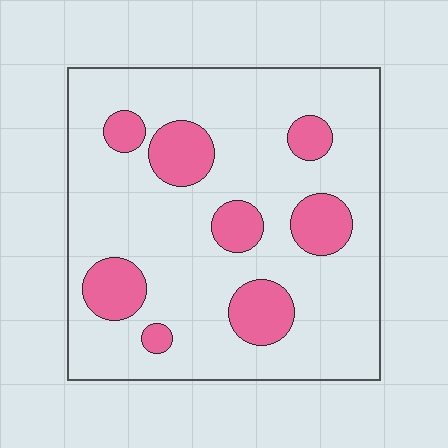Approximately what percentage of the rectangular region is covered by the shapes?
Approximately 20%.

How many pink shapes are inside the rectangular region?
8.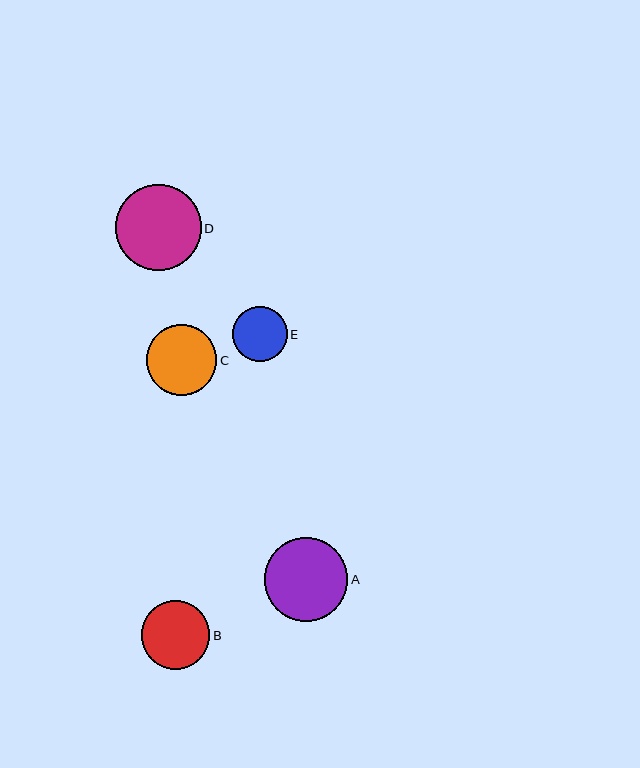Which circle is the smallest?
Circle E is the smallest with a size of approximately 55 pixels.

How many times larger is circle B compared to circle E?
Circle B is approximately 1.3 times the size of circle E.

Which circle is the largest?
Circle D is the largest with a size of approximately 86 pixels.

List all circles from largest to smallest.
From largest to smallest: D, A, C, B, E.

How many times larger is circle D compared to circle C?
Circle D is approximately 1.2 times the size of circle C.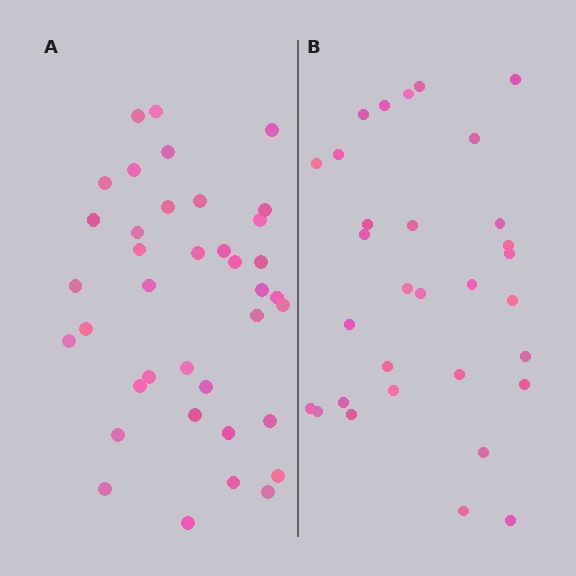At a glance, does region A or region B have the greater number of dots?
Region A (the left region) has more dots.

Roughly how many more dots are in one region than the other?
Region A has roughly 8 or so more dots than region B.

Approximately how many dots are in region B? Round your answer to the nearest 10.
About 30 dots. (The exact count is 31, which rounds to 30.)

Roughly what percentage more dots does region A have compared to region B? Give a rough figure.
About 25% more.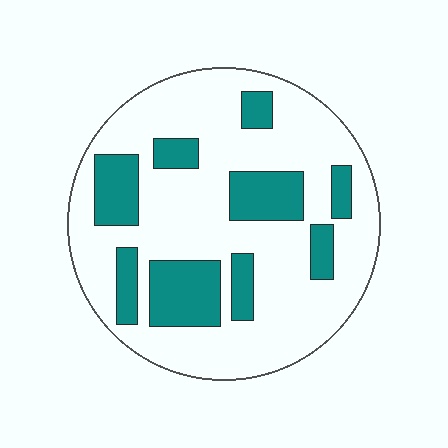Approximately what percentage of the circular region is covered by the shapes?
Approximately 25%.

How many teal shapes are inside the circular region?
9.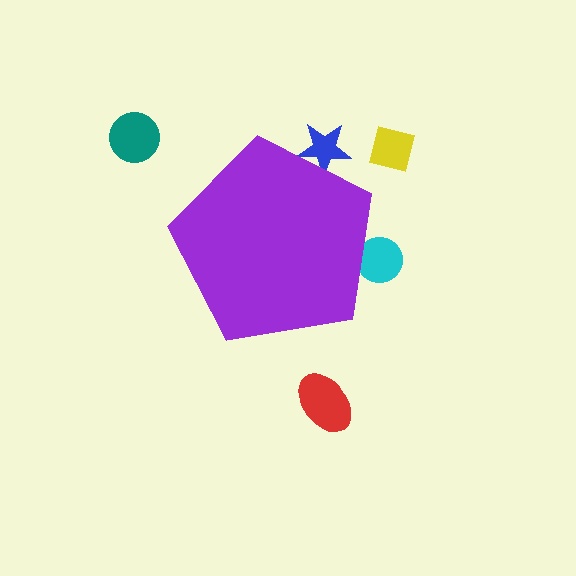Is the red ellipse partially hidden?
No, the red ellipse is fully visible.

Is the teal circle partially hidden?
No, the teal circle is fully visible.